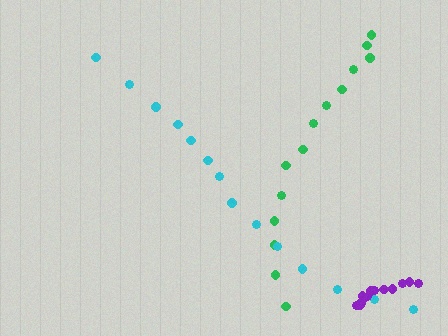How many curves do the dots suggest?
There are 3 distinct paths.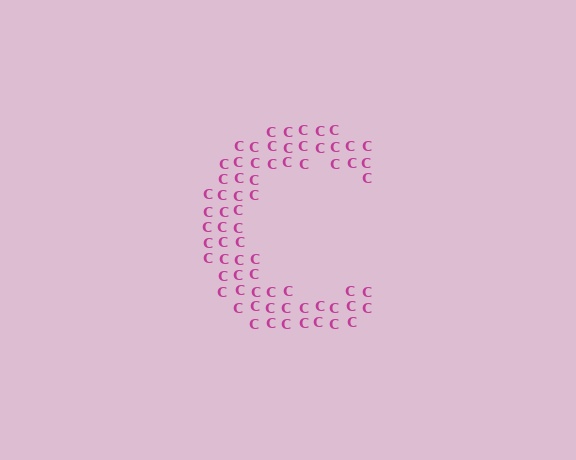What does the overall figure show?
The overall figure shows the letter C.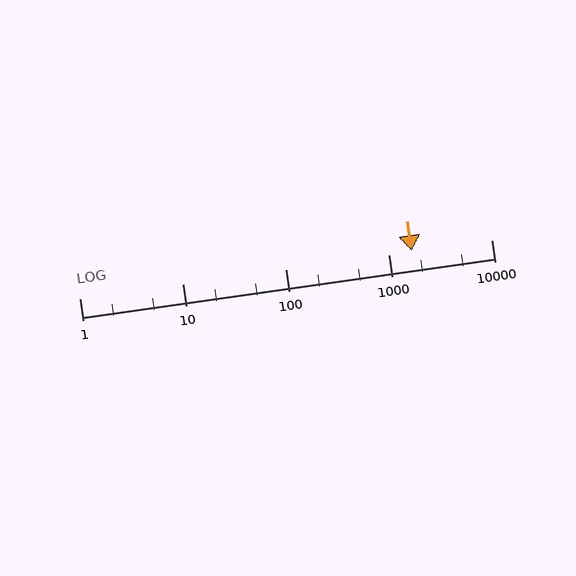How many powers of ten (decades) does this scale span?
The scale spans 4 decades, from 1 to 10000.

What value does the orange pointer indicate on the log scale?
The pointer indicates approximately 1700.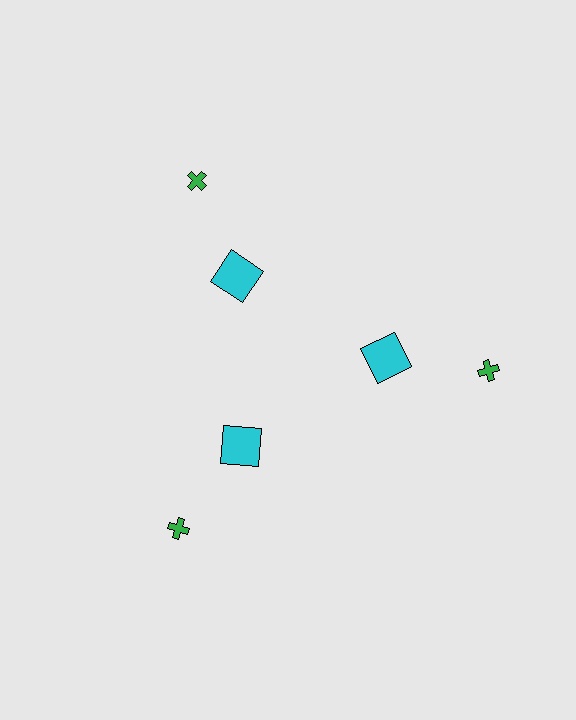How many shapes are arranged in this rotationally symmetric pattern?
There are 6 shapes, arranged in 3 groups of 2.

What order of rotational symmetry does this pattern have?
This pattern has 3-fold rotational symmetry.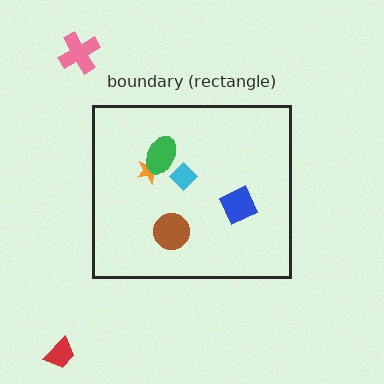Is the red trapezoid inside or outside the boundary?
Outside.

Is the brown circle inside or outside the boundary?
Inside.